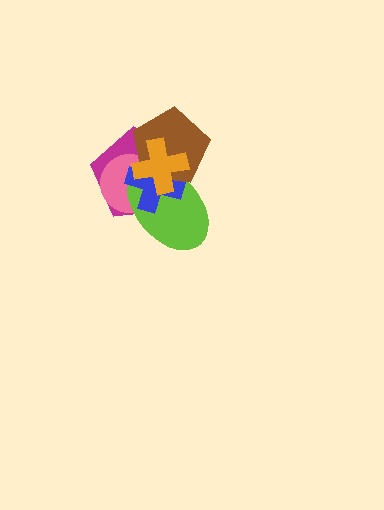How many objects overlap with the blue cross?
5 objects overlap with the blue cross.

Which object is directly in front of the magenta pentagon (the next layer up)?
The pink circle is directly in front of the magenta pentagon.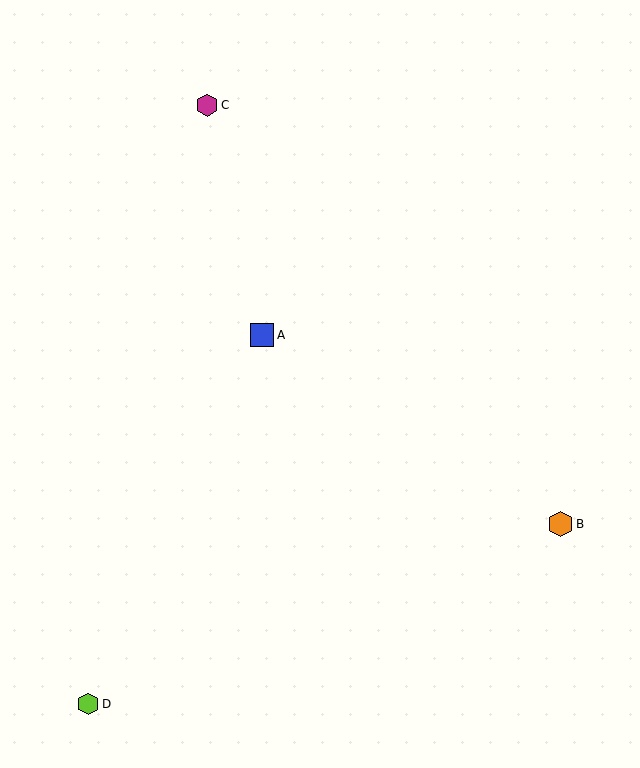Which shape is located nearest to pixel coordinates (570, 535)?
The orange hexagon (labeled B) at (561, 524) is nearest to that location.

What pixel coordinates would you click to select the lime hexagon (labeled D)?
Click at (88, 704) to select the lime hexagon D.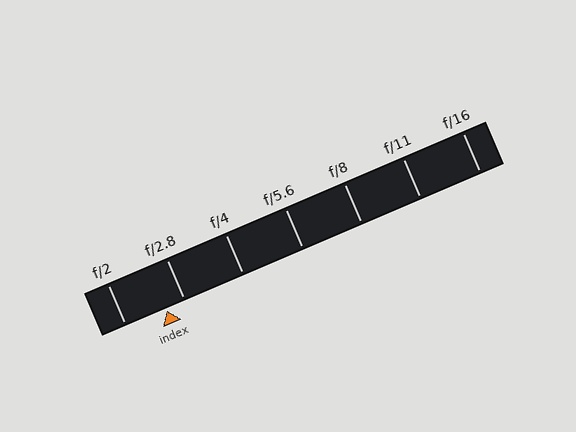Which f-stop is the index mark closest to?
The index mark is closest to f/2.8.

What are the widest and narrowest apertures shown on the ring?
The widest aperture shown is f/2 and the narrowest is f/16.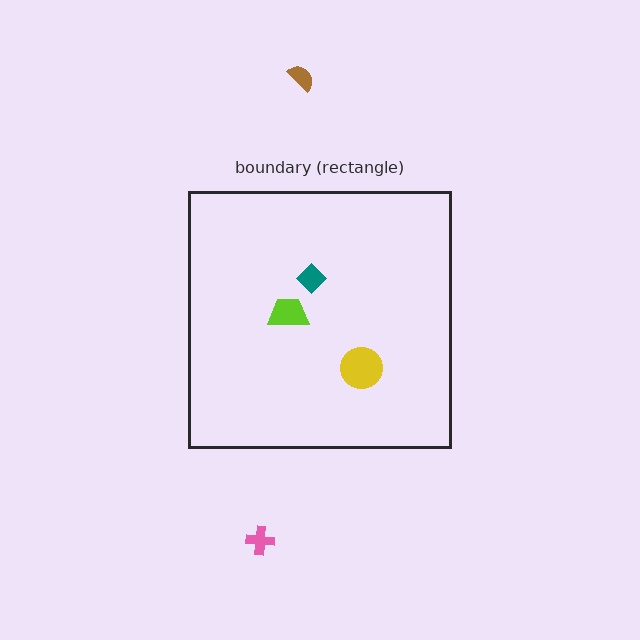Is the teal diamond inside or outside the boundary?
Inside.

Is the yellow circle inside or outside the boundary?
Inside.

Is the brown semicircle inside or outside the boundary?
Outside.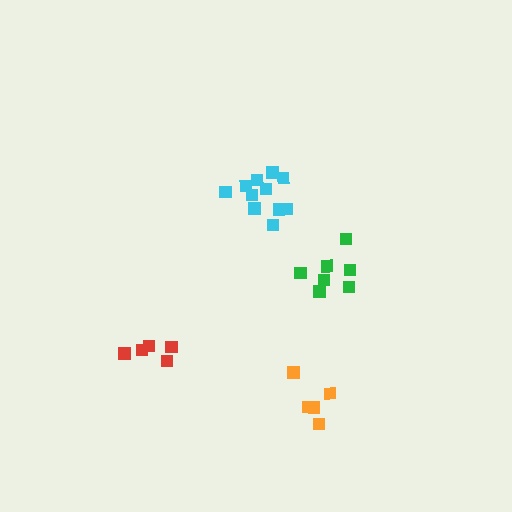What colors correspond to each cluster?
The clusters are colored: cyan, green, red, orange.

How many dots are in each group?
Group 1: 11 dots, Group 2: 7 dots, Group 3: 5 dots, Group 4: 5 dots (28 total).